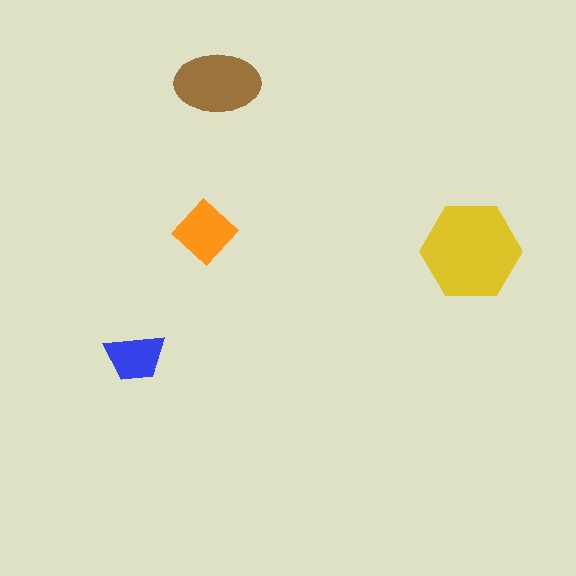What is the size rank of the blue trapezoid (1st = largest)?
4th.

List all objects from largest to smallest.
The yellow hexagon, the brown ellipse, the orange diamond, the blue trapezoid.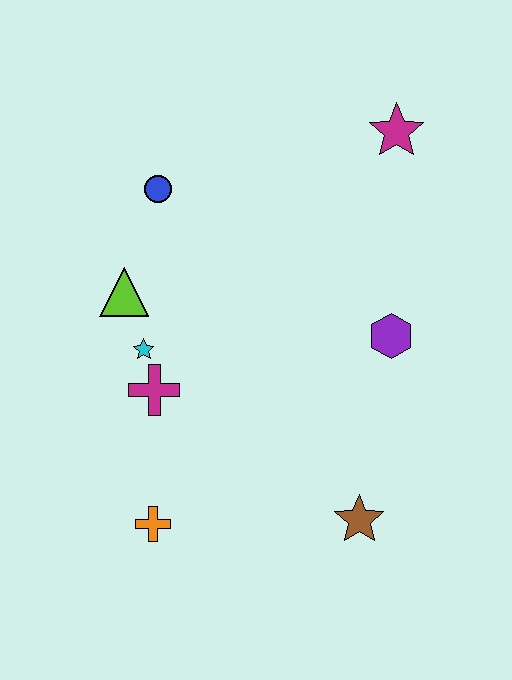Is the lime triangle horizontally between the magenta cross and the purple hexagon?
No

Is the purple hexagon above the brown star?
Yes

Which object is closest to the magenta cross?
The cyan star is closest to the magenta cross.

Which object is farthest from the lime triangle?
The brown star is farthest from the lime triangle.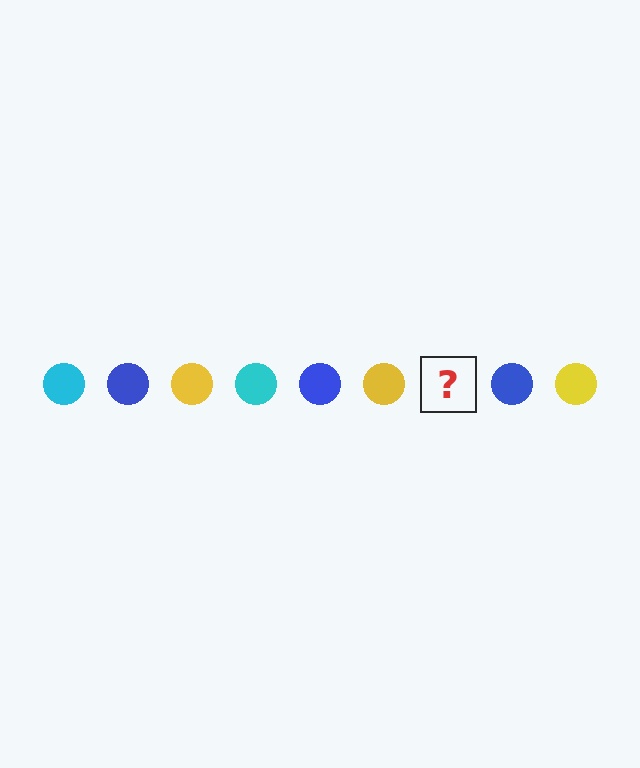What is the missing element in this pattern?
The missing element is a cyan circle.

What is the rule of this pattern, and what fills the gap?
The rule is that the pattern cycles through cyan, blue, yellow circles. The gap should be filled with a cyan circle.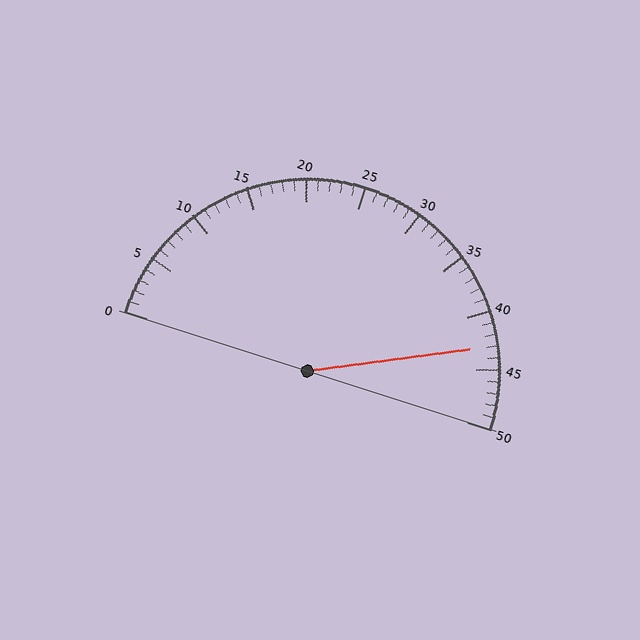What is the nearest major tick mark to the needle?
The nearest major tick mark is 45.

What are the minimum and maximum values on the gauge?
The gauge ranges from 0 to 50.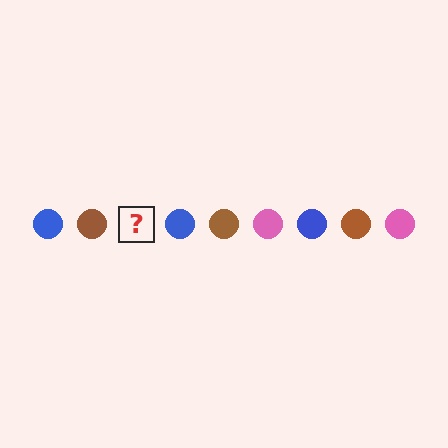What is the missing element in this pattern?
The missing element is a pink circle.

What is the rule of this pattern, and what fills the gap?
The rule is that the pattern cycles through blue, brown, pink circles. The gap should be filled with a pink circle.